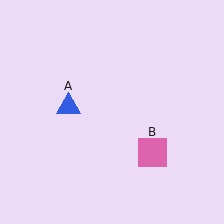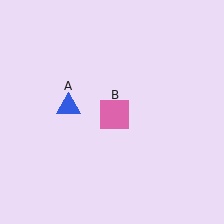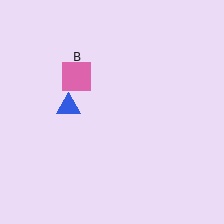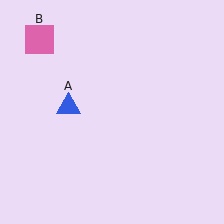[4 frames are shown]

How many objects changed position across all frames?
1 object changed position: pink square (object B).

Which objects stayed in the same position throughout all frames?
Blue triangle (object A) remained stationary.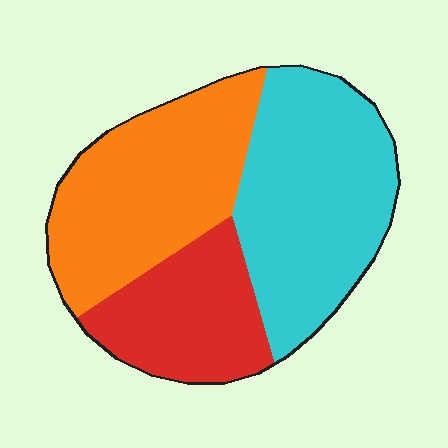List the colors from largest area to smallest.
From largest to smallest: cyan, orange, red.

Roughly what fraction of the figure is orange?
Orange takes up between a third and a half of the figure.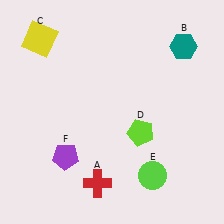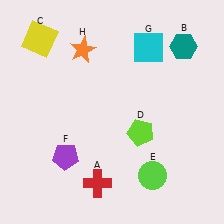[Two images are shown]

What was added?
A cyan square (G), an orange star (H) were added in Image 2.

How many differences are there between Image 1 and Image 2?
There are 2 differences between the two images.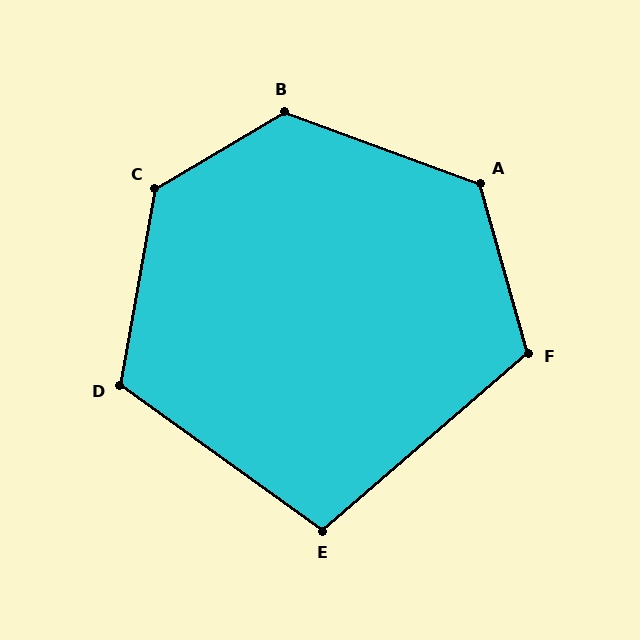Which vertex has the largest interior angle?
C, at approximately 131 degrees.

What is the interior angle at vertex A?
Approximately 126 degrees (obtuse).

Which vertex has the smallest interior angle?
E, at approximately 104 degrees.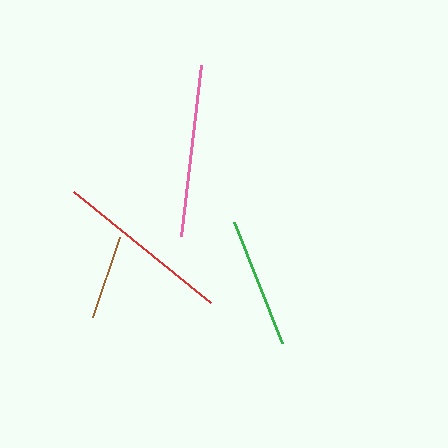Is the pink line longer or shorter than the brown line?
The pink line is longer than the brown line.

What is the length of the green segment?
The green segment is approximately 130 pixels long.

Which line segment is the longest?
The red line is the longest at approximately 176 pixels.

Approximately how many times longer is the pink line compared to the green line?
The pink line is approximately 1.3 times the length of the green line.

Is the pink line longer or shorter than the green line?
The pink line is longer than the green line.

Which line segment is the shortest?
The brown line is the shortest at approximately 85 pixels.